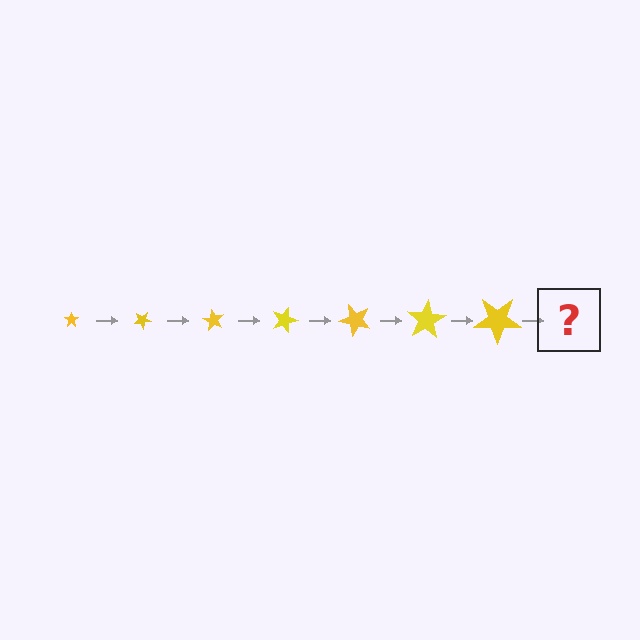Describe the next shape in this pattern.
It should be a star, larger than the previous one and rotated 210 degrees from the start.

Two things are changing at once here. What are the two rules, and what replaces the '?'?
The two rules are that the star grows larger each step and it rotates 30 degrees each step. The '?' should be a star, larger than the previous one and rotated 210 degrees from the start.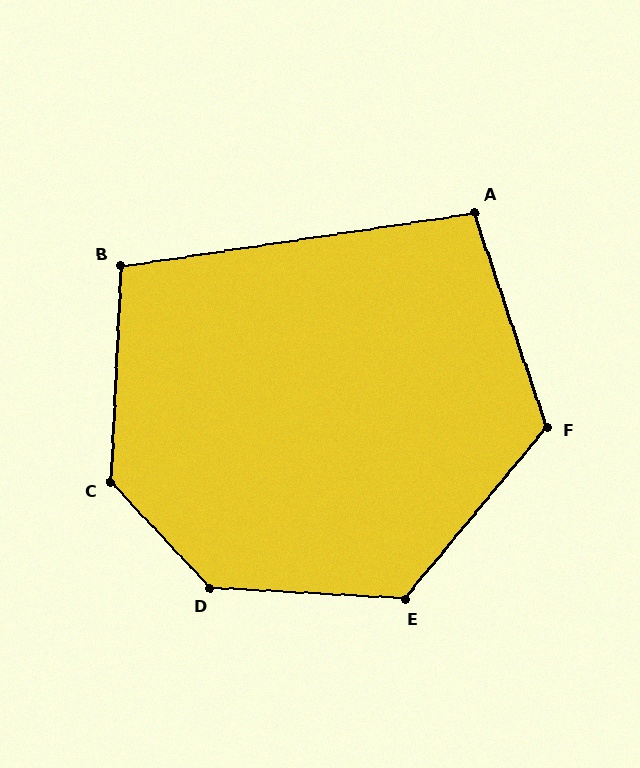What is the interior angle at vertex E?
Approximately 126 degrees (obtuse).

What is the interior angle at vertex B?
Approximately 101 degrees (obtuse).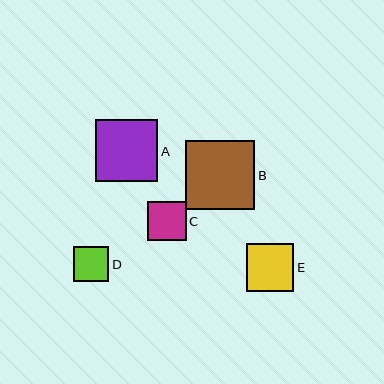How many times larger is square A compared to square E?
Square A is approximately 1.3 times the size of square E.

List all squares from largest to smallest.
From largest to smallest: B, A, E, C, D.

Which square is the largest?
Square B is the largest with a size of approximately 69 pixels.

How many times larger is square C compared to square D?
Square C is approximately 1.1 times the size of square D.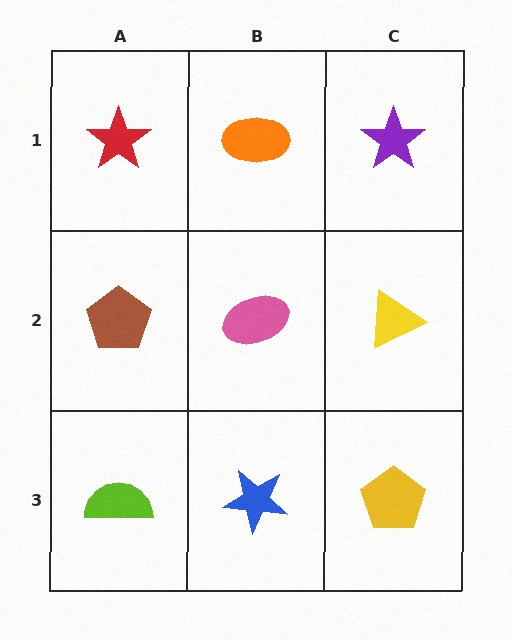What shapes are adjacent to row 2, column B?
An orange ellipse (row 1, column B), a blue star (row 3, column B), a brown pentagon (row 2, column A), a yellow triangle (row 2, column C).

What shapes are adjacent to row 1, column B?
A pink ellipse (row 2, column B), a red star (row 1, column A), a purple star (row 1, column C).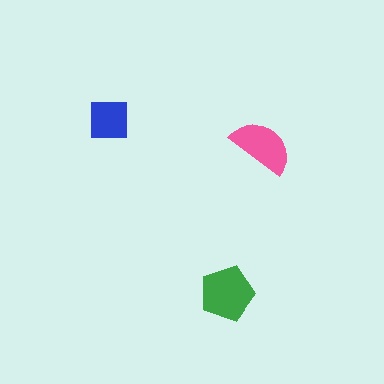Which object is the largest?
The green pentagon.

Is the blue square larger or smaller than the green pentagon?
Smaller.